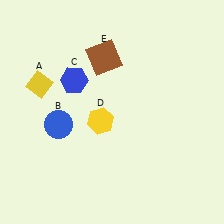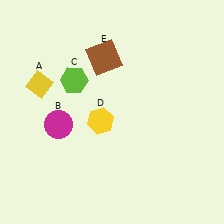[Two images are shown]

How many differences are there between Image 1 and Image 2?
There are 2 differences between the two images.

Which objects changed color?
B changed from blue to magenta. C changed from blue to lime.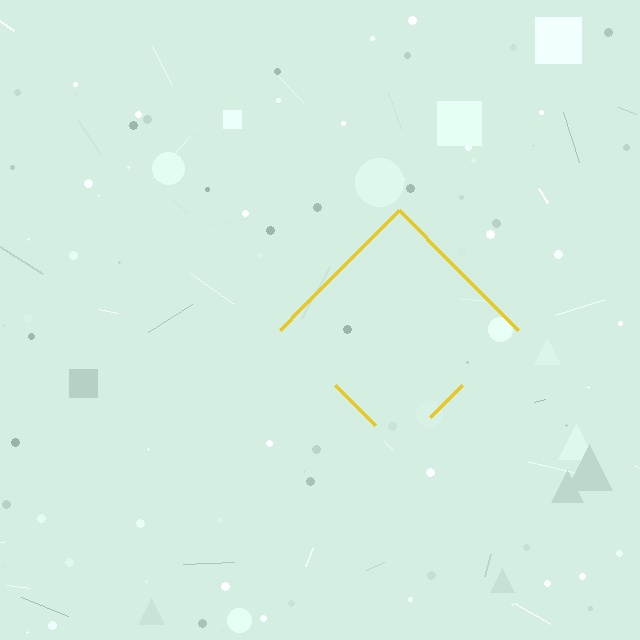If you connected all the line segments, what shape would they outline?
They would outline a diamond.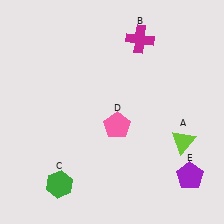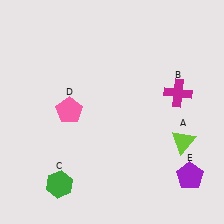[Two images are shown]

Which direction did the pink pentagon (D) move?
The pink pentagon (D) moved left.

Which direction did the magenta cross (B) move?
The magenta cross (B) moved down.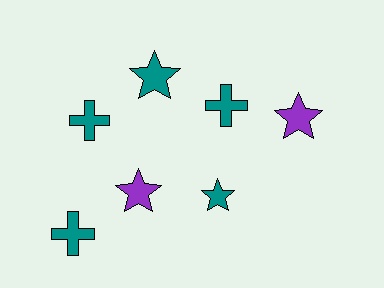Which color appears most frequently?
Teal, with 5 objects.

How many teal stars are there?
There are 2 teal stars.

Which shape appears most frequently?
Star, with 4 objects.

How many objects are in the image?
There are 7 objects.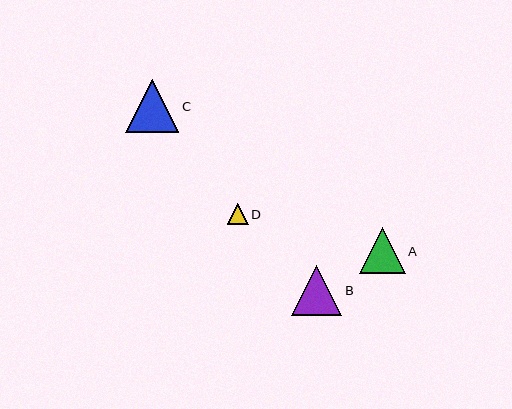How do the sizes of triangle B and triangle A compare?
Triangle B and triangle A are approximately the same size.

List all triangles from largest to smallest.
From largest to smallest: C, B, A, D.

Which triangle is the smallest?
Triangle D is the smallest with a size of approximately 21 pixels.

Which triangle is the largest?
Triangle C is the largest with a size of approximately 53 pixels.